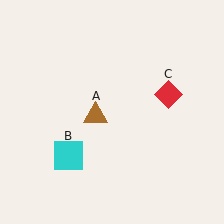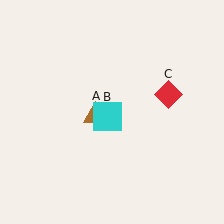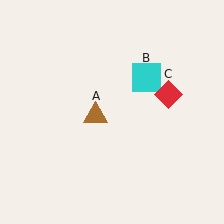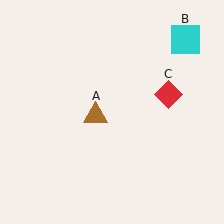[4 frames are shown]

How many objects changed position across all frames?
1 object changed position: cyan square (object B).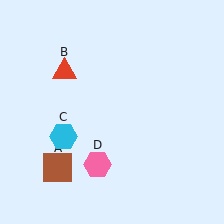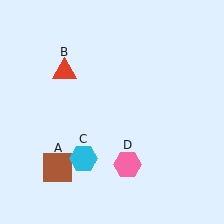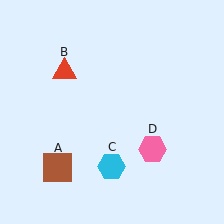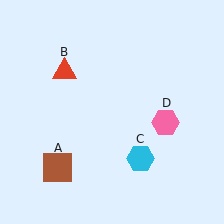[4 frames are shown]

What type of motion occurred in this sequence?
The cyan hexagon (object C), pink hexagon (object D) rotated counterclockwise around the center of the scene.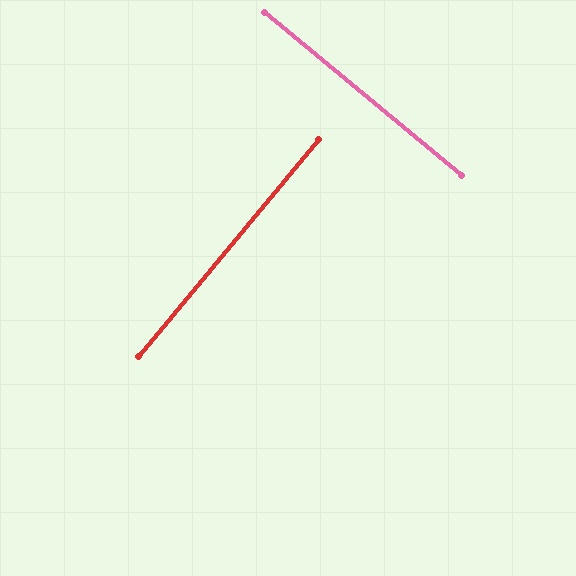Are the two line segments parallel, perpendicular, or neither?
Perpendicular — they meet at approximately 90°.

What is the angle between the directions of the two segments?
Approximately 90 degrees.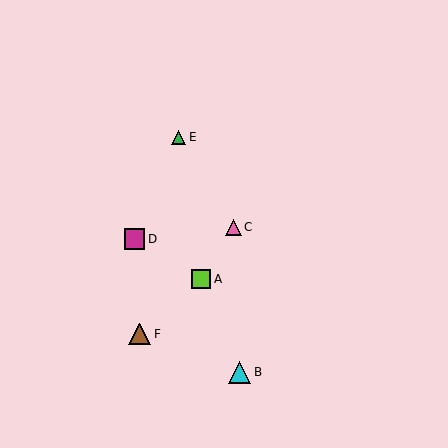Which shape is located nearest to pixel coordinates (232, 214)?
The pink triangle (labeled C) at (233, 227) is nearest to that location.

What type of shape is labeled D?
Shape D is a magenta square.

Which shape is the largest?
The cyan triangle (labeled B) is the largest.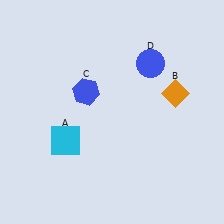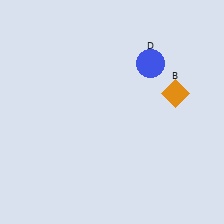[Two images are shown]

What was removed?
The blue hexagon (C), the cyan square (A) were removed in Image 2.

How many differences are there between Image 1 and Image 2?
There are 2 differences between the two images.